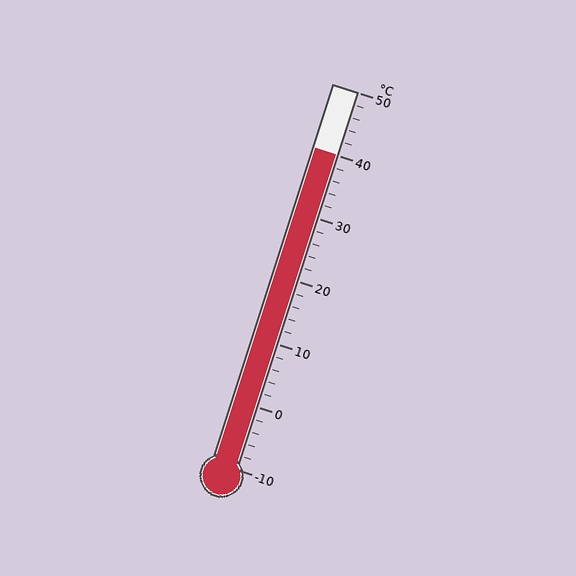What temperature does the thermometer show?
The thermometer shows approximately 40°C.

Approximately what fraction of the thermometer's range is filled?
The thermometer is filled to approximately 85% of its range.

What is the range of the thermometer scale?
The thermometer scale ranges from -10°C to 50°C.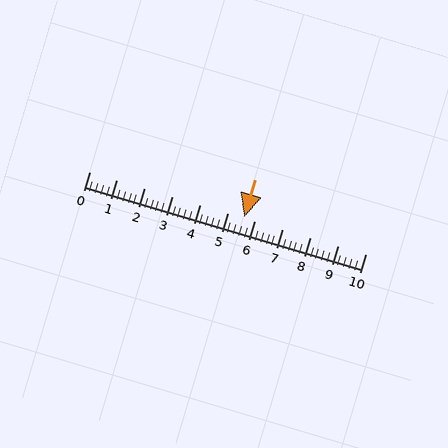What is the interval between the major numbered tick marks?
The major tick marks are spaced 1 units apart.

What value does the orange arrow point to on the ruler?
The orange arrow points to approximately 5.6.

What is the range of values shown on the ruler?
The ruler shows values from 0 to 10.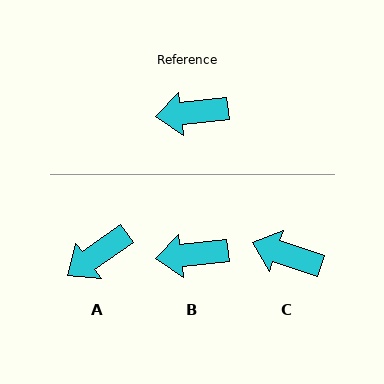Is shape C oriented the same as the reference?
No, it is off by about 25 degrees.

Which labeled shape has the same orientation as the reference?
B.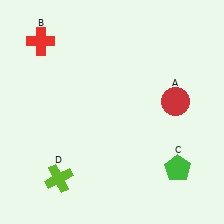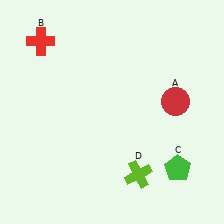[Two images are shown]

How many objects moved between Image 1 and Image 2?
1 object moved between the two images.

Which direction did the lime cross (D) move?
The lime cross (D) moved right.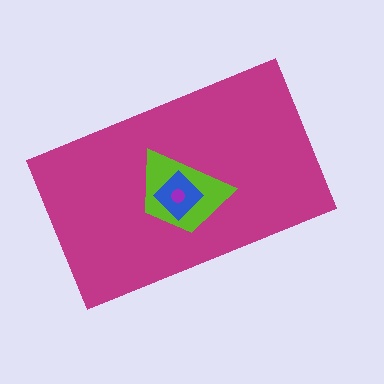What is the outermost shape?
The magenta rectangle.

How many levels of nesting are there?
4.